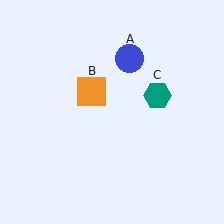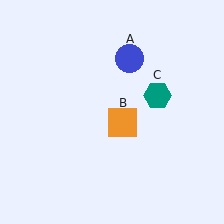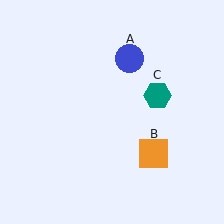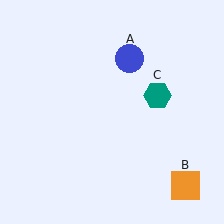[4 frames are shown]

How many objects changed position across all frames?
1 object changed position: orange square (object B).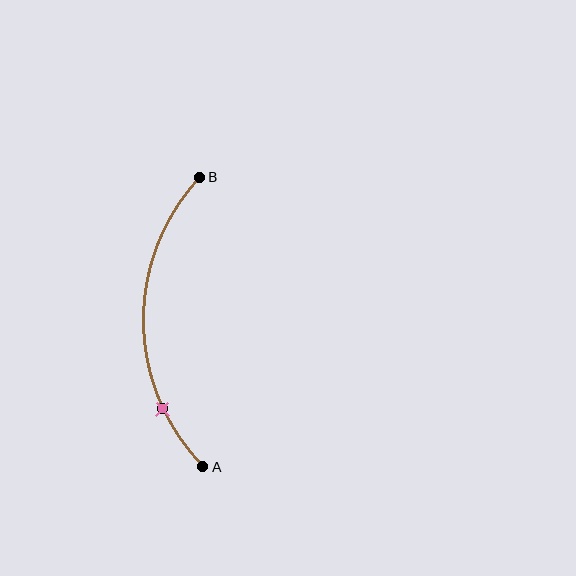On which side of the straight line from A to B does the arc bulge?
The arc bulges to the left of the straight line connecting A and B.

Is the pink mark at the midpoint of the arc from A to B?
No. The pink mark lies on the arc but is closer to endpoint A. The arc midpoint would be at the point on the curve equidistant along the arc from both A and B.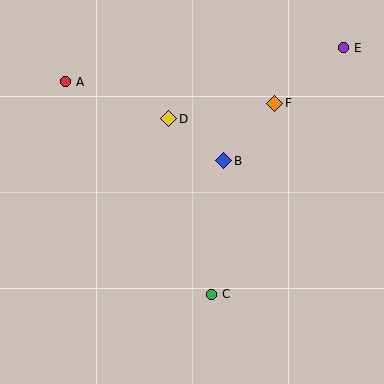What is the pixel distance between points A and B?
The distance between A and B is 176 pixels.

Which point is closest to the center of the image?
Point B at (224, 161) is closest to the center.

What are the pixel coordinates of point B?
Point B is at (224, 161).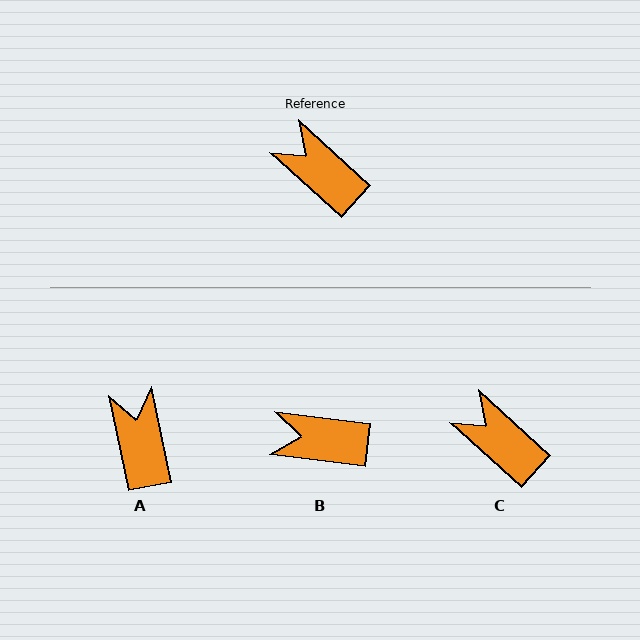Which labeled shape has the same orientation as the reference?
C.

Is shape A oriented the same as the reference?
No, it is off by about 36 degrees.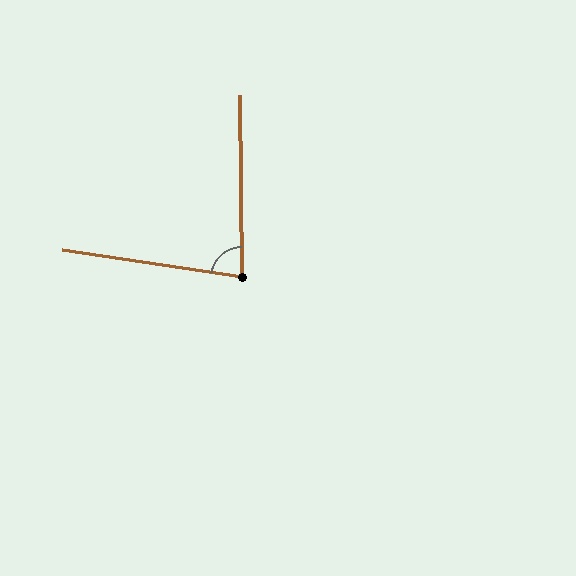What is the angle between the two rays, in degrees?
Approximately 81 degrees.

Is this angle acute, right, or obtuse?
It is acute.